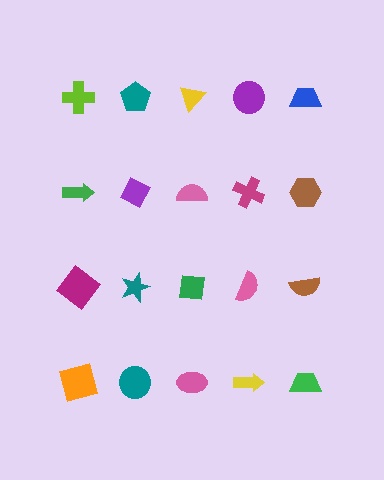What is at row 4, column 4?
A yellow arrow.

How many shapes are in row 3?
5 shapes.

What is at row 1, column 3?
A yellow triangle.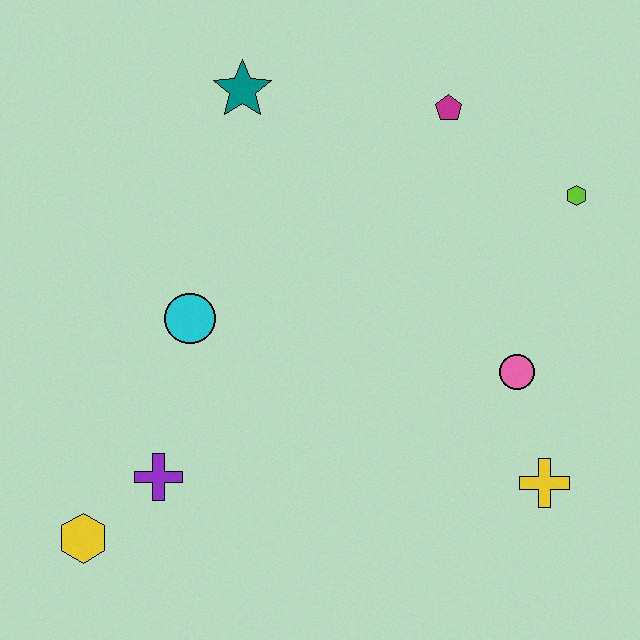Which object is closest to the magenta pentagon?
The lime hexagon is closest to the magenta pentagon.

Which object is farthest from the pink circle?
The yellow hexagon is farthest from the pink circle.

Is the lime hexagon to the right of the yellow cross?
Yes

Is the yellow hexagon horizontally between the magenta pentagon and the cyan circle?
No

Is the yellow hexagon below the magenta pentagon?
Yes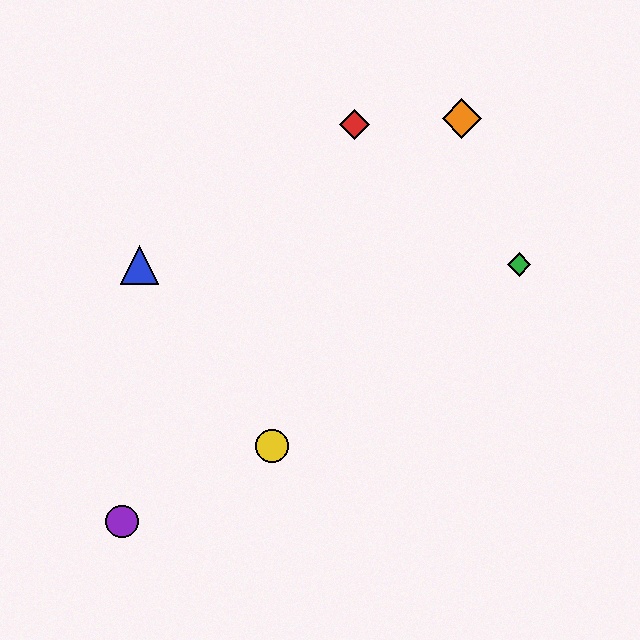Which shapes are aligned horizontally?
The blue triangle, the green diamond are aligned horizontally.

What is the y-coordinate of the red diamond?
The red diamond is at y≈124.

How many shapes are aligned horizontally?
2 shapes (the blue triangle, the green diamond) are aligned horizontally.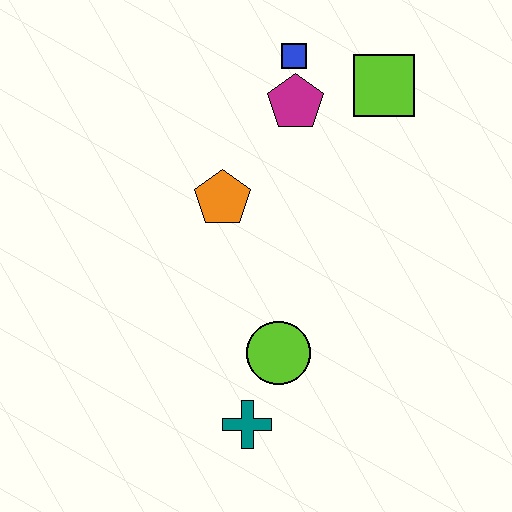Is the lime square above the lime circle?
Yes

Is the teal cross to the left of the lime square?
Yes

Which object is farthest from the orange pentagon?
The teal cross is farthest from the orange pentagon.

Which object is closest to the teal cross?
The lime circle is closest to the teal cross.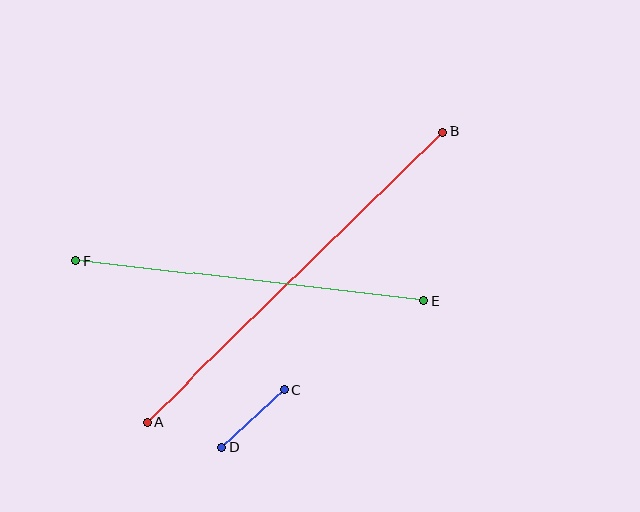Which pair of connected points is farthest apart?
Points A and B are farthest apart.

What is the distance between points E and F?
The distance is approximately 350 pixels.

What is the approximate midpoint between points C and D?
The midpoint is at approximately (252, 419) pixels.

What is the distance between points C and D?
The distance is approximately 85 pixels.